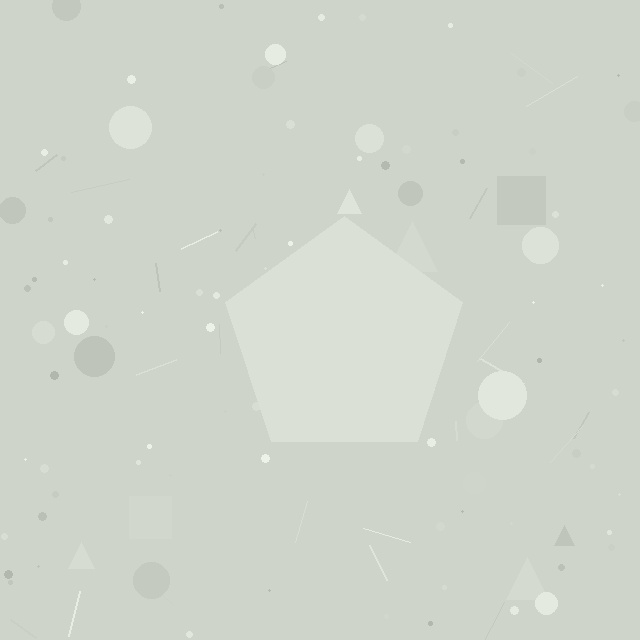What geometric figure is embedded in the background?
A pentagon is embedded in the background.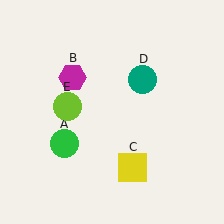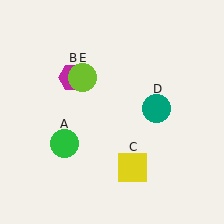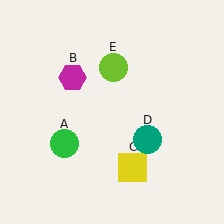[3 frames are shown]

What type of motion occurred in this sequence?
The teal circle (object D), lime circle (object E) rotated clockwise around the center of the scene.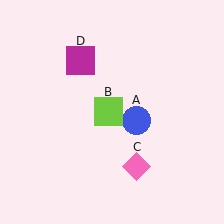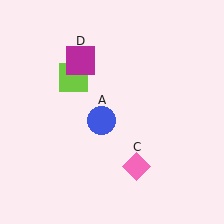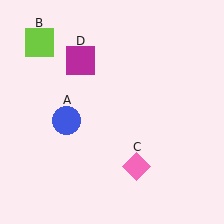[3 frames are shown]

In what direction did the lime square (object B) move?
The lime square (object B) moved up and to the left.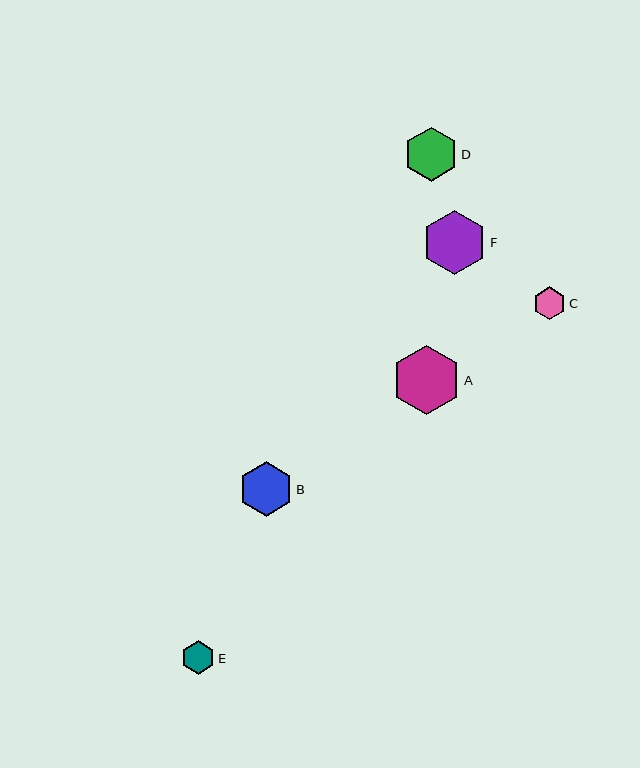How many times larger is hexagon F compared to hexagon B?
Hexagon F is approximately 1.2 times the size of hexagon B.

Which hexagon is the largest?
Hexagon A is the largest with a size of approximately 69 pixels.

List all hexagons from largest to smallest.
From largest to smallest: A, F, D, B, E, C.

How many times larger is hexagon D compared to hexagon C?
Hexagon D is approximately 1.7 times the size of hexagon C.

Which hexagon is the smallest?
Hexagon C is the smallest with a size of approximately 33 pixels.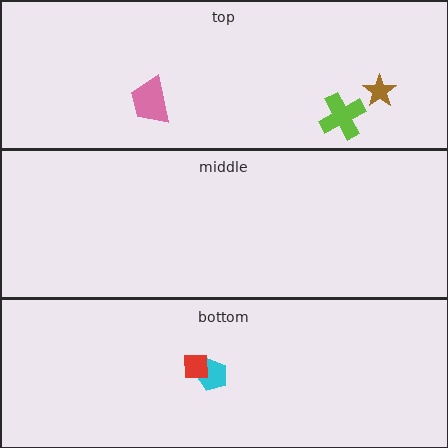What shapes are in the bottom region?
The cyan pentagon, the red square.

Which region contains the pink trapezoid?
The top region.